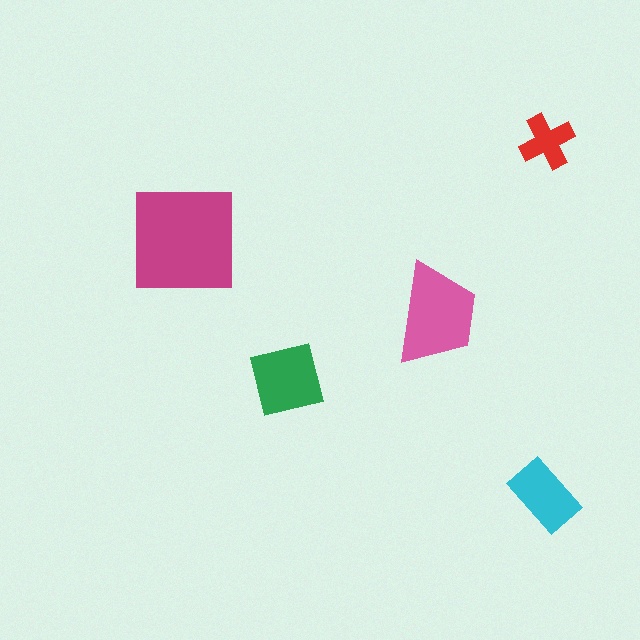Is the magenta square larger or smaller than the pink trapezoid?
Larger.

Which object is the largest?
The magenta square.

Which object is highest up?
The red cross is topmost.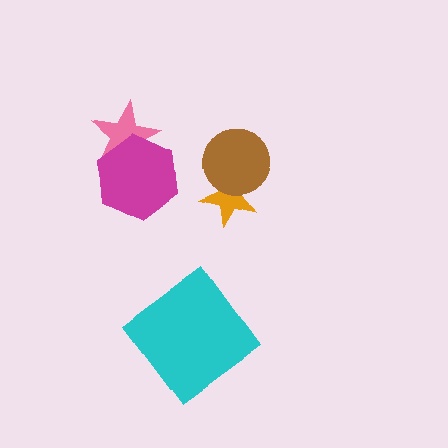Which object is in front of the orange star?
The brown circle is in front of the orange star.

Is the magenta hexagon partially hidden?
No, no other shape covers it.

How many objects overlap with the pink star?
1 object overlaps with the pink star.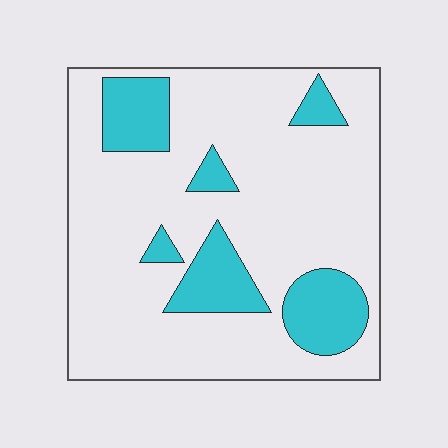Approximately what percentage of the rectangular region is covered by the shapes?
Approximately 20%.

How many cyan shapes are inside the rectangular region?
6.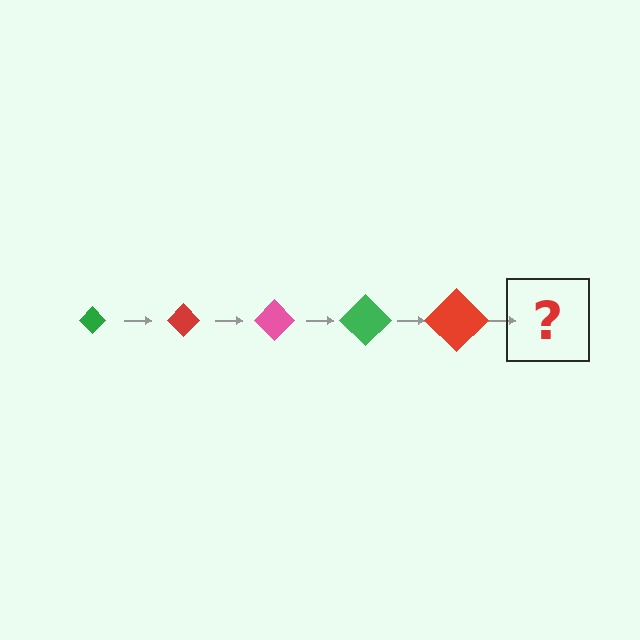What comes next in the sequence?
The next element should be a pink diamond, larger than the previous one.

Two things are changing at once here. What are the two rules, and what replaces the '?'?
The two rules are that the diamond grows larger each step and the color cycles through green, red, and pink. The '?' should be a pink diamond, larger than the previous one.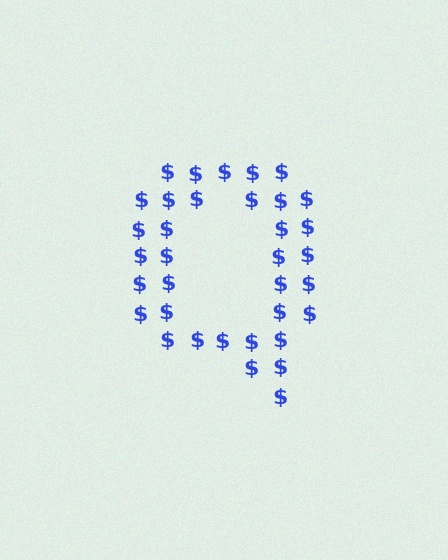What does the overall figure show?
The overall figure shows the letter Q.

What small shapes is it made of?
It is made of small dollar signs.